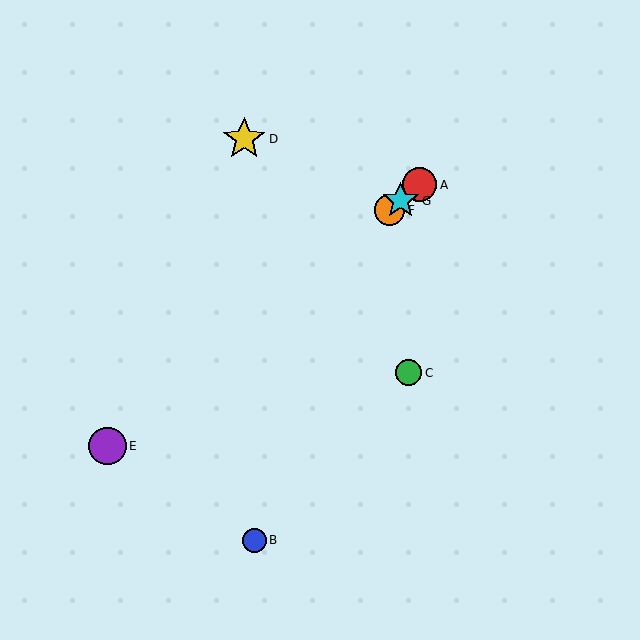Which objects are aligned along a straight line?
Objects A, E, F, G are aligned along a straight line.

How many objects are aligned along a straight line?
4 objects (A, E, F, G) are aligned along a straight line.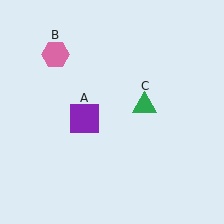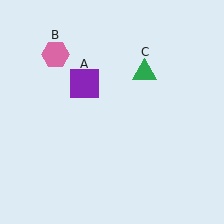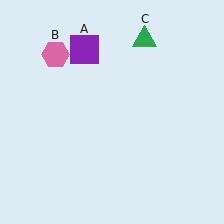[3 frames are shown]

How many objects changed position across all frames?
2 objects changed position: purple square (object A), green triangle (object C).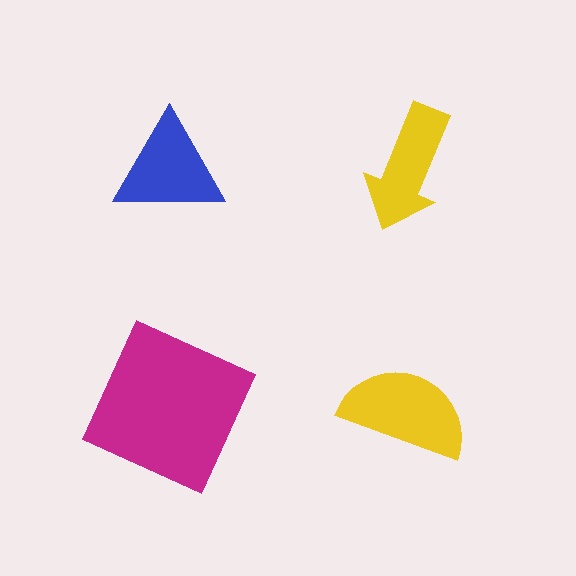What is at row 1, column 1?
A blue triangle.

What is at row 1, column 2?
A yellow arrow.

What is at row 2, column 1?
A magenta square.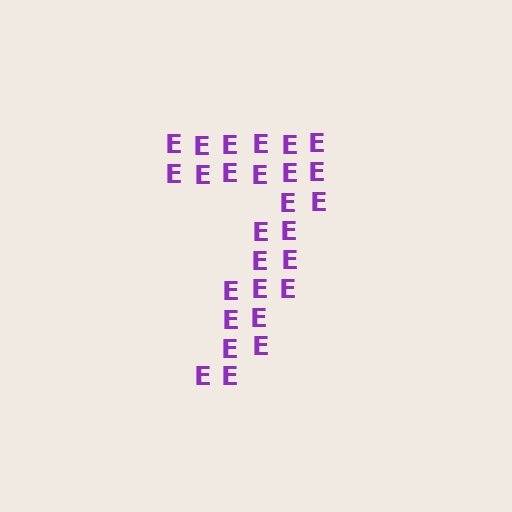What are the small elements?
The small elements are letter E's.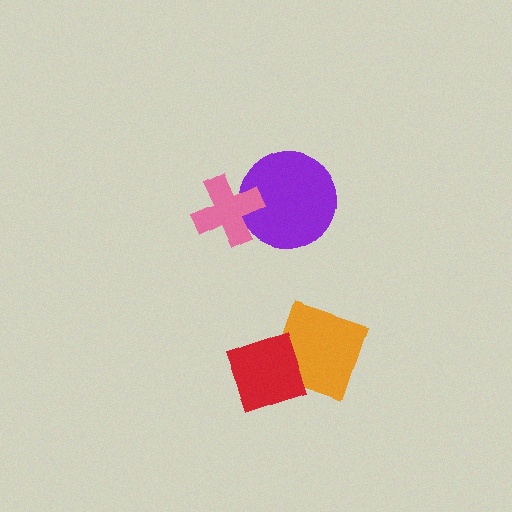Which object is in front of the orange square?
The red diamond is in front of the orange square.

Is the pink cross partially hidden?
No, no other shape covers it.